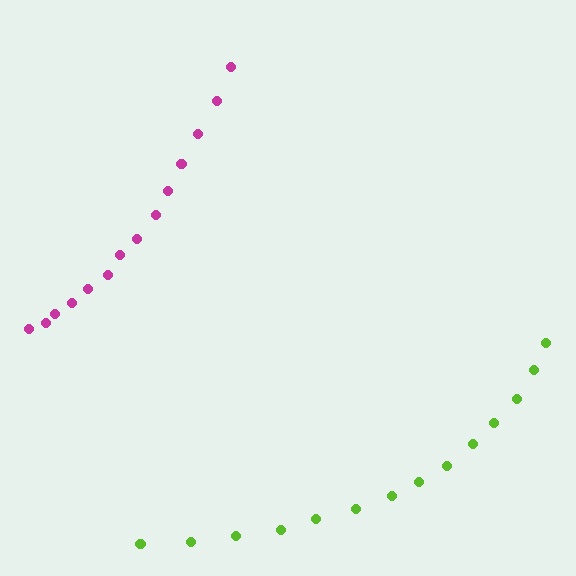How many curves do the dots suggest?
There are 2 distinct paths.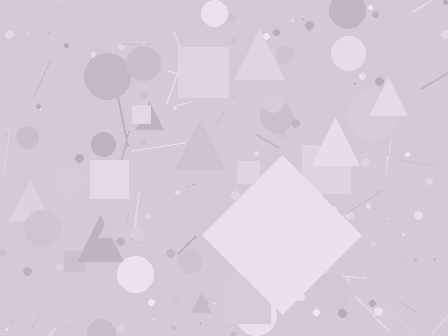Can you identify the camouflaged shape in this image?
The camouflaged shape is a diamond.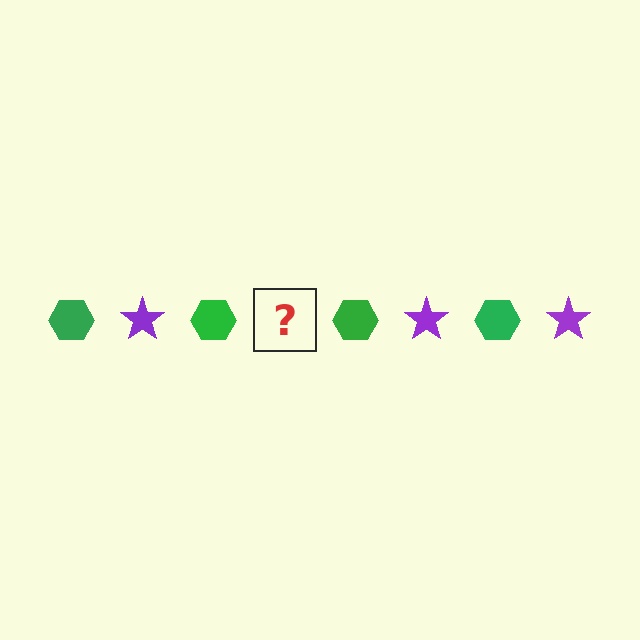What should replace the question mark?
The question mark should be replaced with a purple star.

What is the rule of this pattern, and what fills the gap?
The rule is that the pattern alternates between green hexagon and purple star. The gap should be filled with a purple star.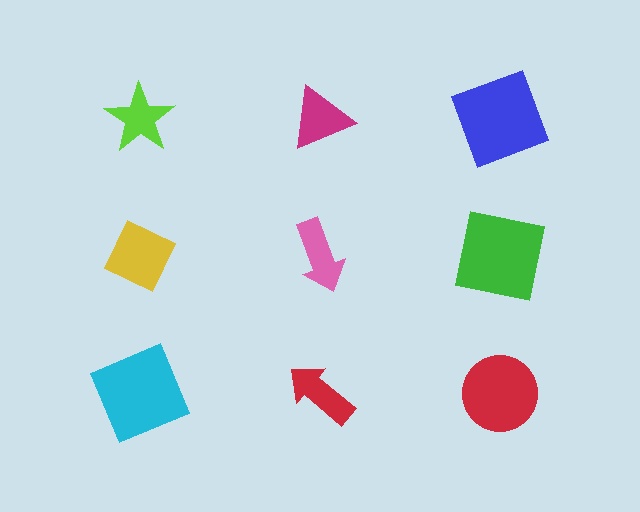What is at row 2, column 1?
A yellow diamond.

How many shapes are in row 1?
3 shapes.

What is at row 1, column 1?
A lime star.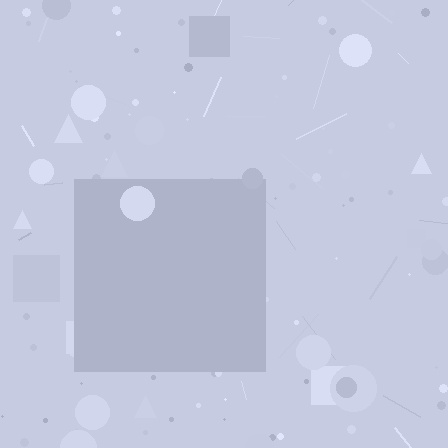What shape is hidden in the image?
A square is hidden in the image.